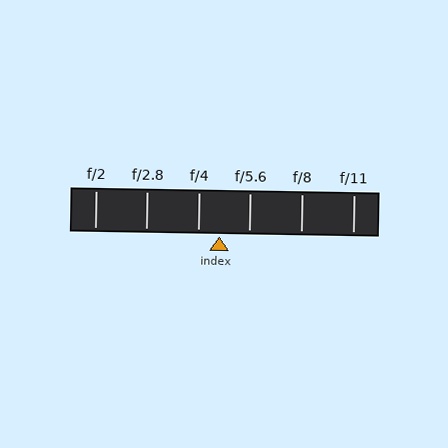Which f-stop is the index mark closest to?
The index mark is closest to f/4.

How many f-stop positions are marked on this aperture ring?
There are 6 f-stop positions marked.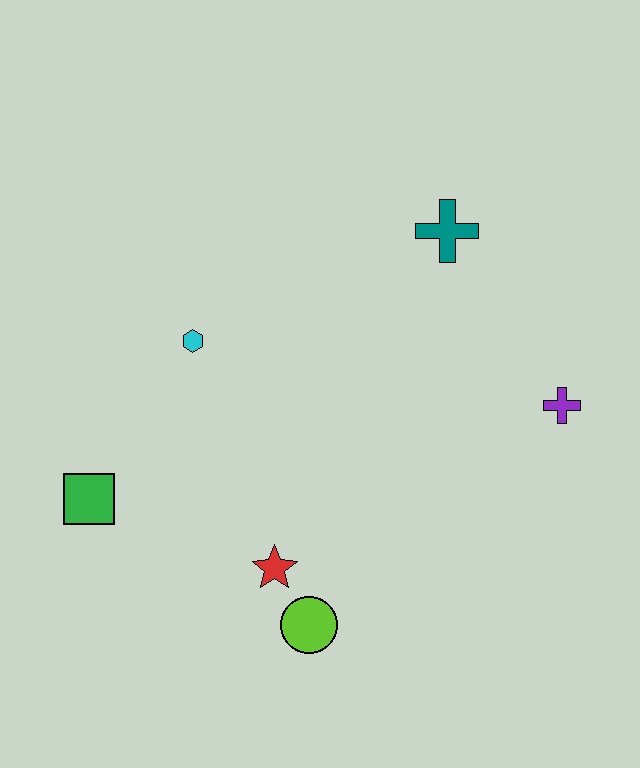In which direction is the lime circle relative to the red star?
The lime circle is below the red star.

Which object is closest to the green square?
The cyan hexagon is closest to the green square.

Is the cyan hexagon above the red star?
Yes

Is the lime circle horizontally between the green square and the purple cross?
Yes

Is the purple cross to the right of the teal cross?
Yes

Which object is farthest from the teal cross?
The green square is farthest from the teal cross.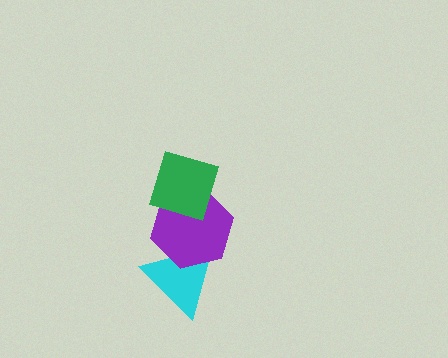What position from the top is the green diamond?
The green diamond is 1st from the top.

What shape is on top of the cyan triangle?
The purple hexagon is on top of the cyan triangle.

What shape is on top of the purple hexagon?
The green diamond is on top of the purple hexagon.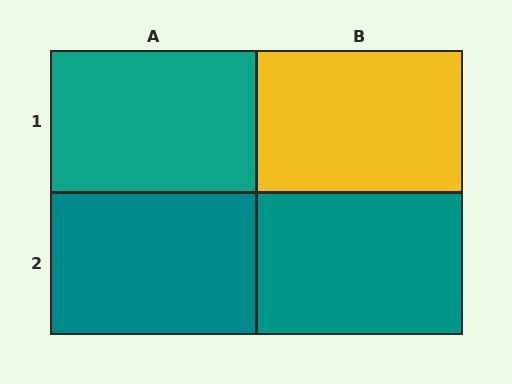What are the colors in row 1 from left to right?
Teal, yellow.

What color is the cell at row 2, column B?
Teal.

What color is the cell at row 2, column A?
Teal.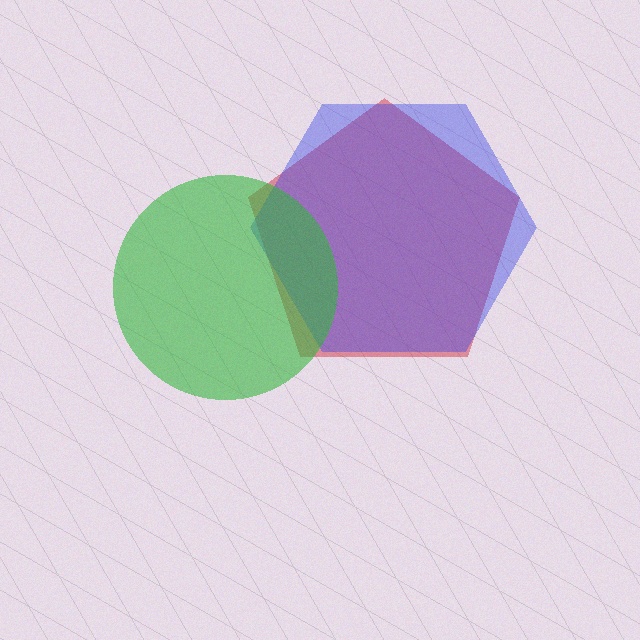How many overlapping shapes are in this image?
There are 3 overlapping shapes in the image.